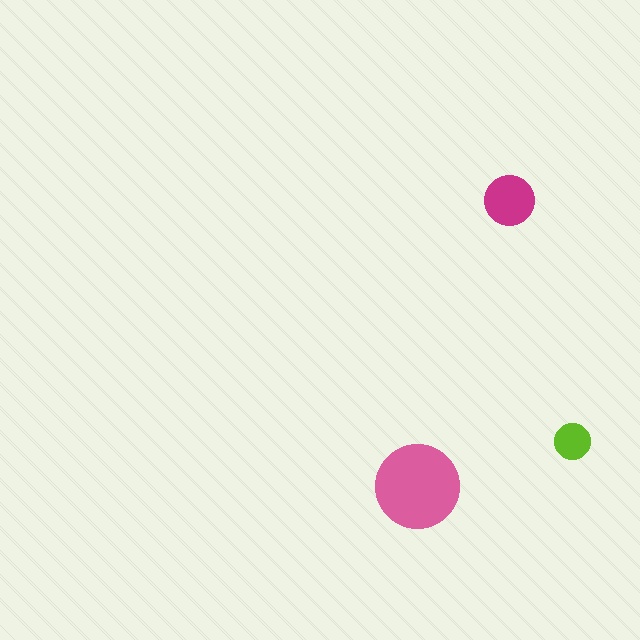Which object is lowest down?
The pink circle is bottommost.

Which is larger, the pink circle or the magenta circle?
The pink one.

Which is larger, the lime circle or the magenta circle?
The magenta one.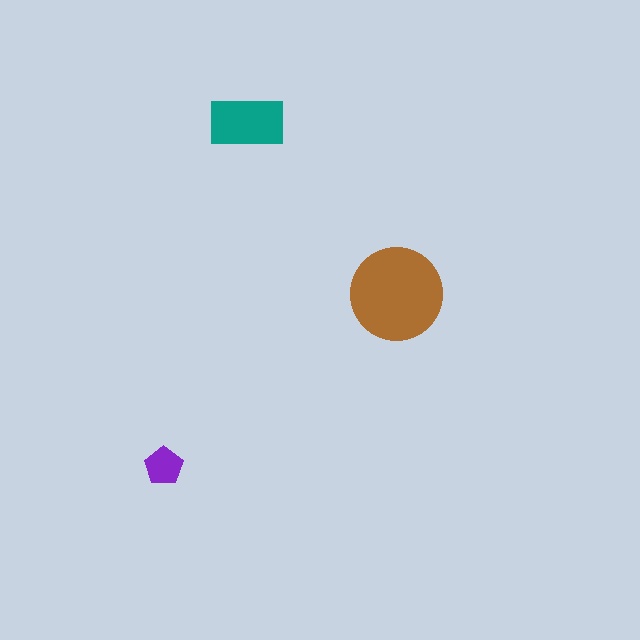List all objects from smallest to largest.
The purple pentagon, the teal rectangle, the brown circle.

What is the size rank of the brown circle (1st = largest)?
1st.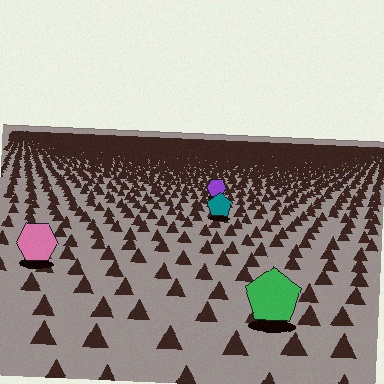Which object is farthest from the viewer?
The purple hexagon is farthest from the viewer. It appears smaller and the ground texture around it is denser.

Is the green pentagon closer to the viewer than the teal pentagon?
Yes. The green pentagon is closer — you can tell from the texture gradient: the ground texture is coarser near it.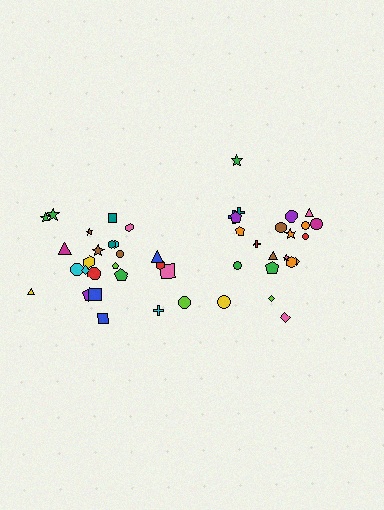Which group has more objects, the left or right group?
The left group.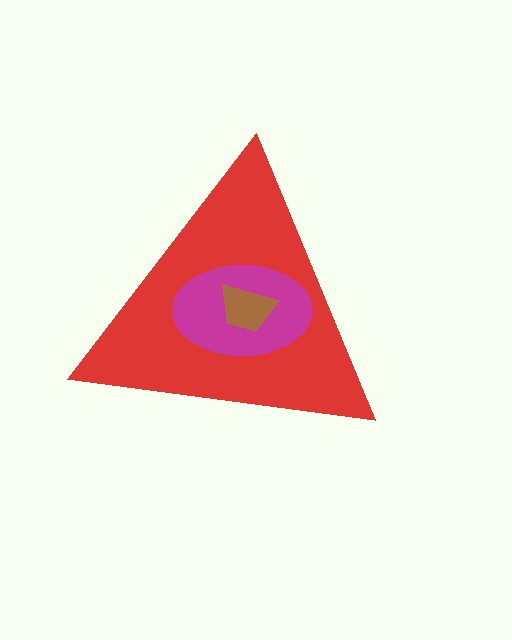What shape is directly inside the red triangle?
The magenta ellipse.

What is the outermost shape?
The red triangle.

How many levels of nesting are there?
3.